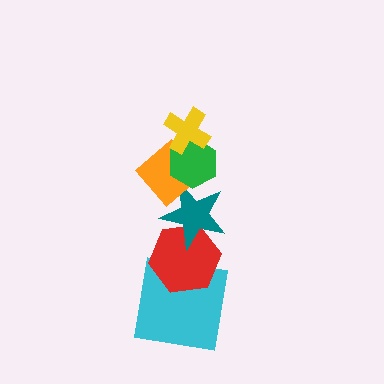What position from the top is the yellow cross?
The yellow cross is 1st from the top.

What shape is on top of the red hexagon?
The teal star is on top of the red hexagon.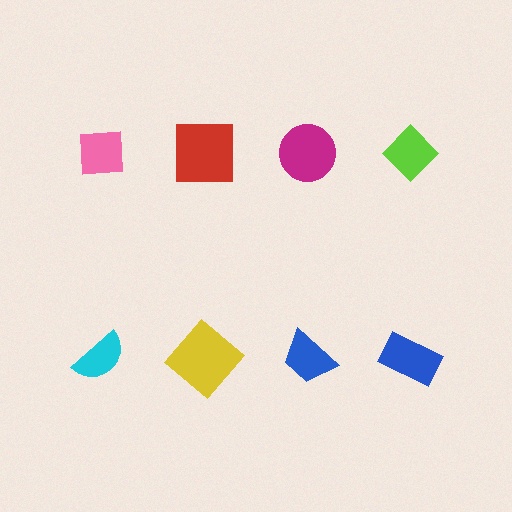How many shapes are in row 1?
4 shapes.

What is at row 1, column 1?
A pink square.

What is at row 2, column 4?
A blue rectangle.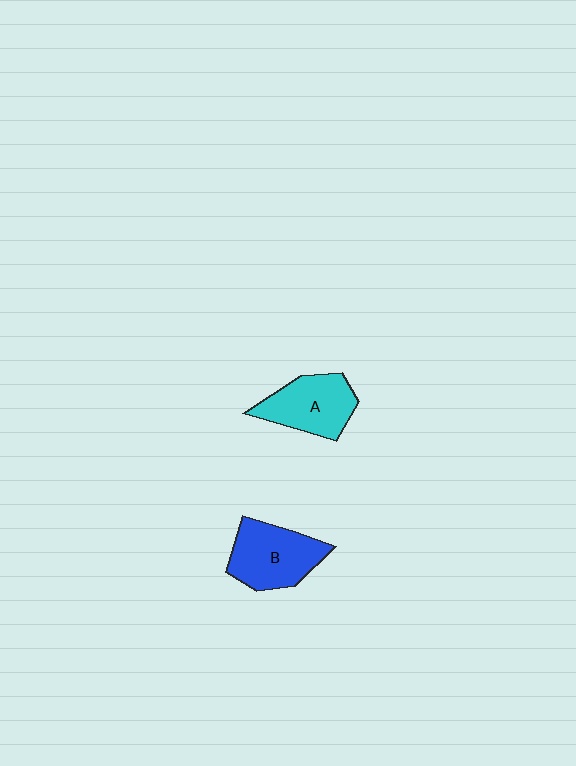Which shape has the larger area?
Shape B (blue).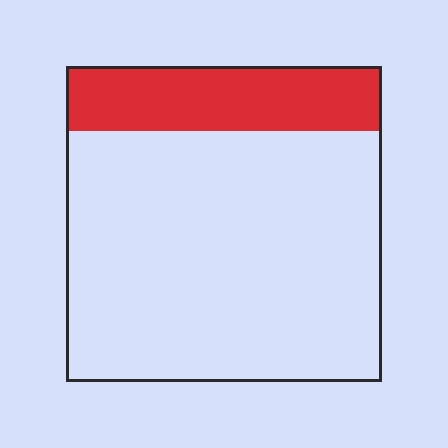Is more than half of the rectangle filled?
No.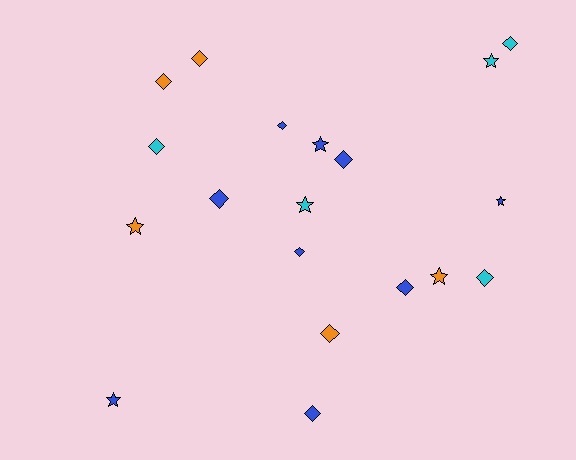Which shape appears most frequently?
Diamond, with 12 objects.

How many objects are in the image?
There are 19 objects.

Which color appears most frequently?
Blue, with 9 objects.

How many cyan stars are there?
There are 2 cyan stars.